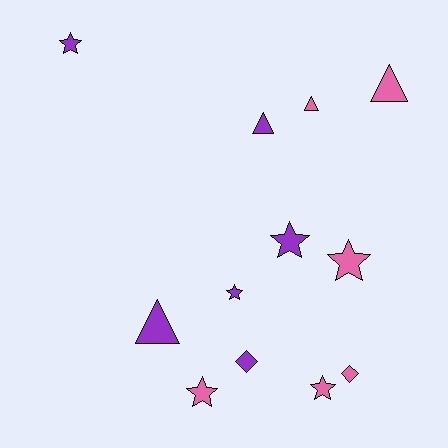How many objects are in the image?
There are 12 objects.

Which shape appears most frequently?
Star, with 6 objects.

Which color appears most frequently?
Purple, with 6 objects.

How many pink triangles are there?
There are 2 pink triangles.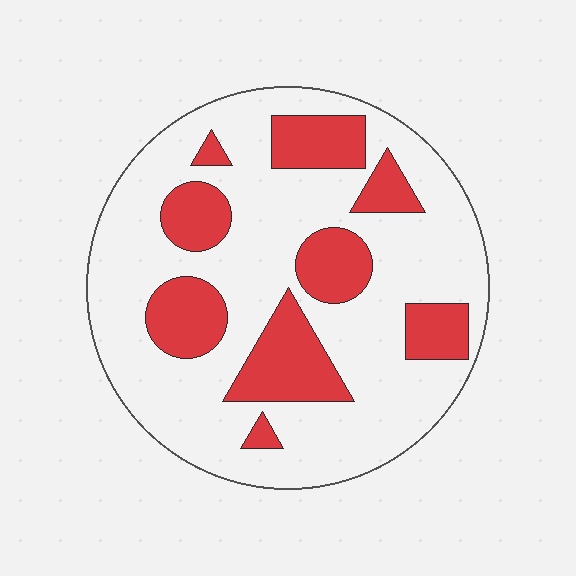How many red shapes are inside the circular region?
9.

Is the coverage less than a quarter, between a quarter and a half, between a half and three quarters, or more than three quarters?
Between a quarter and a half.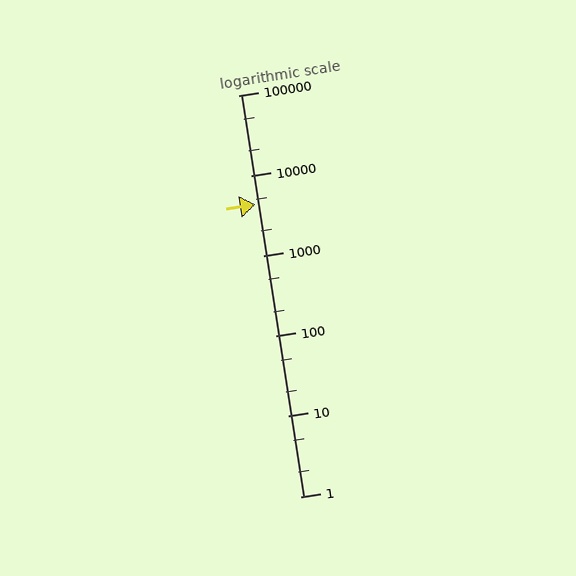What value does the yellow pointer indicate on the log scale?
The pointer indicates approximately 4300.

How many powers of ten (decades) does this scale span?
The scale spans 5 decades, from 1 to 100000.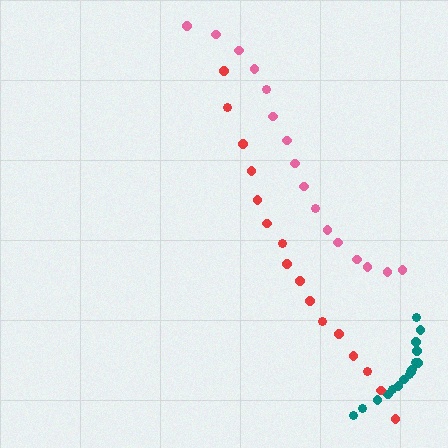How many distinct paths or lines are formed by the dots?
There are 3 distinct paths.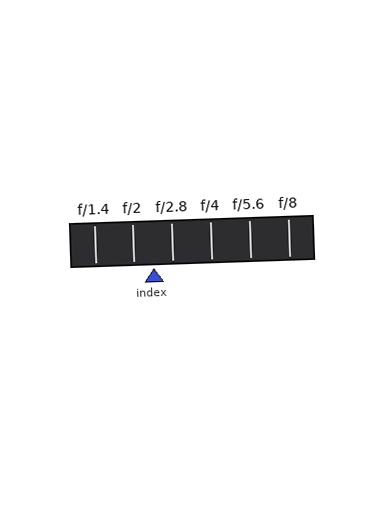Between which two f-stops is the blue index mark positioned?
The index mark is between f/2 and f/2.8.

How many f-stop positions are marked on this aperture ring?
There are 6 f-stop positions marked.